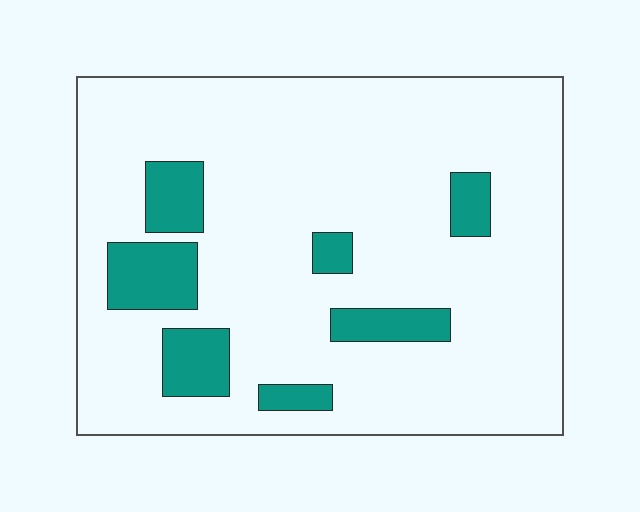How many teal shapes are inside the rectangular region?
7.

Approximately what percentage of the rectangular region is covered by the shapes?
Approximately 15%.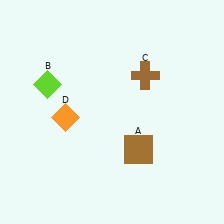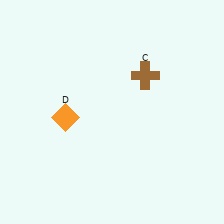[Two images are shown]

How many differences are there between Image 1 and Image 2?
There are 2 differences between the two images.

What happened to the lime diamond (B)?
The lime diamond (B) was removed in Image 2. It was in the top-left area of Image 1.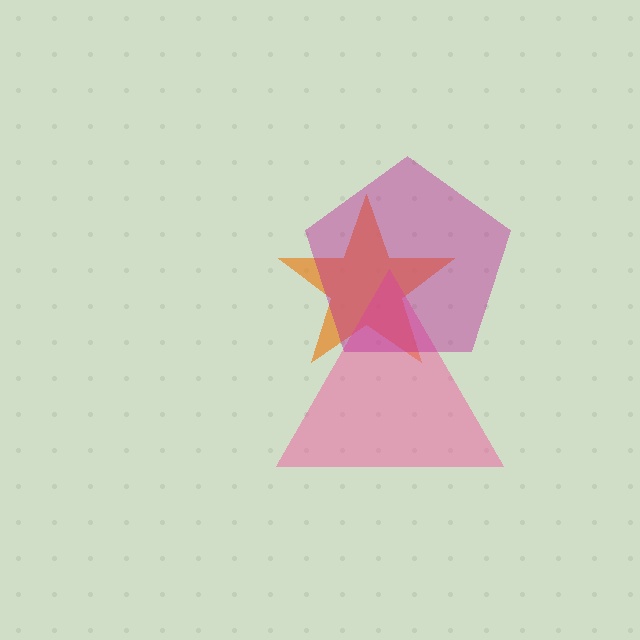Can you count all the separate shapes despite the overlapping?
Yes, there are 3 separate shapes.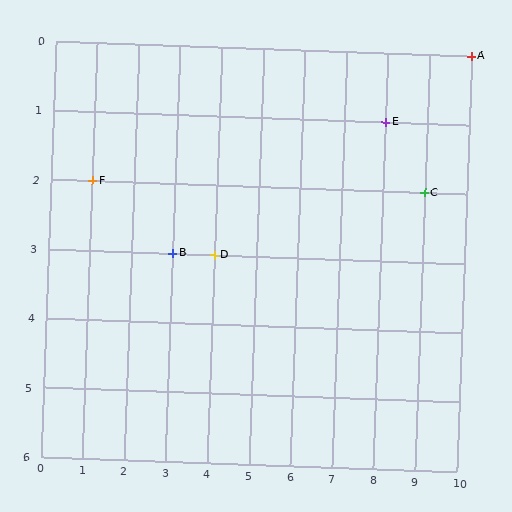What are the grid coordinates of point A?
Point A is at grid coordinates (10, 0).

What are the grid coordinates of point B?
Point B is at grid coordinates (3, 3).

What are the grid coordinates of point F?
Point F is at grid coordinates (1, 2).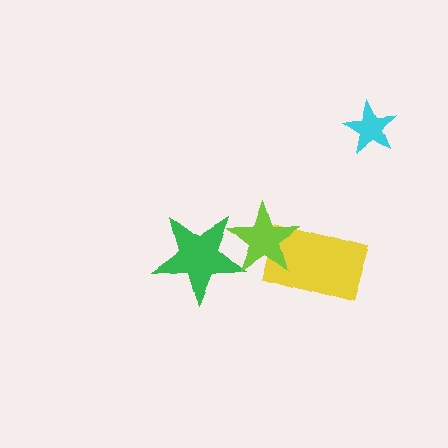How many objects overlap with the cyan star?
0 objects overlap with the cyan star.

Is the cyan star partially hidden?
No, no other shape covers it.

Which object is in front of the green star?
The lime star is in front of the green star.